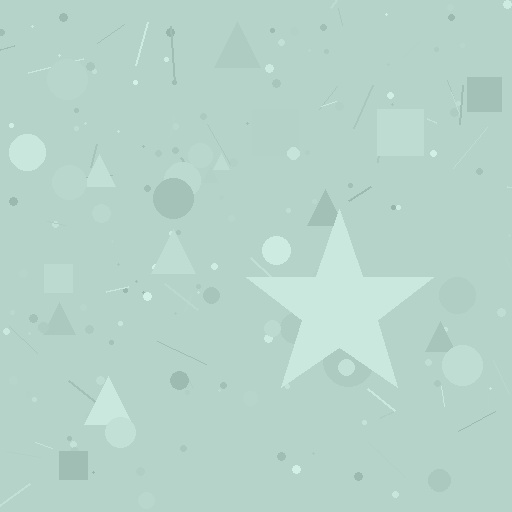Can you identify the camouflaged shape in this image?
The camouflaged shape is a star.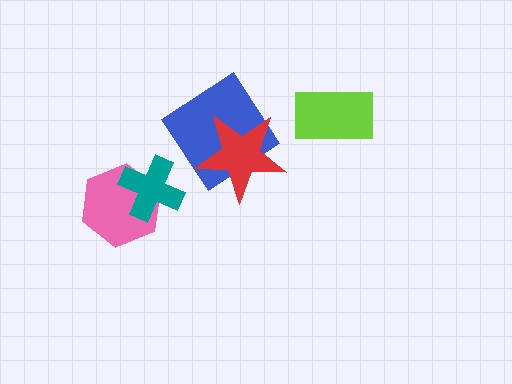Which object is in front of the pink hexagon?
The teal cross is in front of the pink hexagon.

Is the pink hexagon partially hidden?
Yes, it is partially covered by another shape.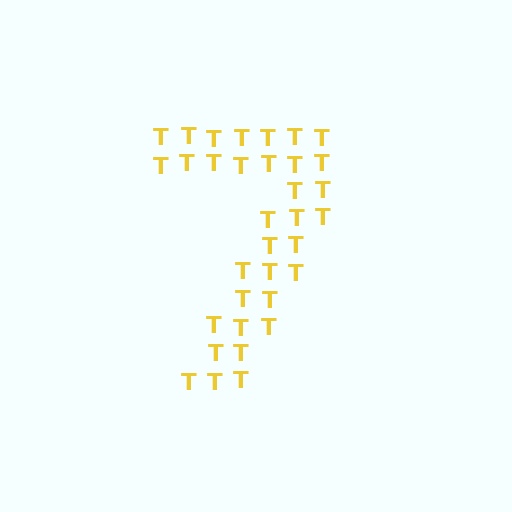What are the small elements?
The small elements are letter T's.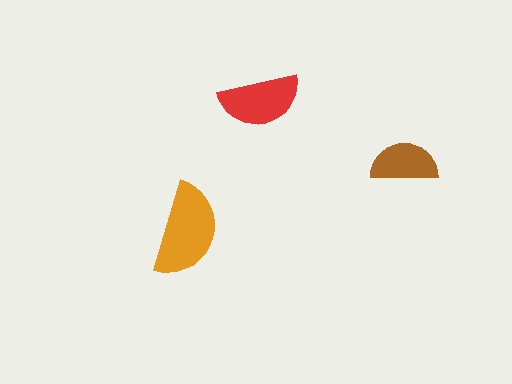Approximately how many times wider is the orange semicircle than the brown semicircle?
About 1.5 times wider.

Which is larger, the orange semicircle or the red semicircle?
The orange one.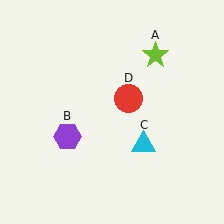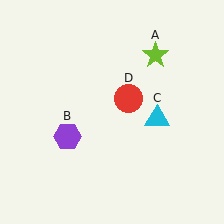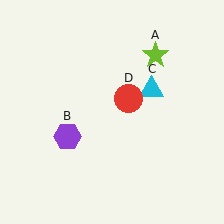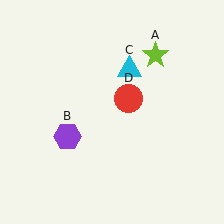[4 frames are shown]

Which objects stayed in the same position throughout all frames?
Lime star (object A) and purple hexagon (object B) and red circle (object D) remained stationary.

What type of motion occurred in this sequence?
The cyan triangle (object C) rotated counterclockwise around the center of the scene.